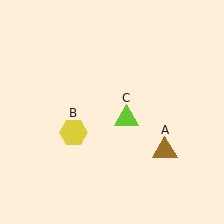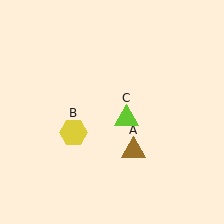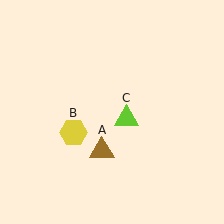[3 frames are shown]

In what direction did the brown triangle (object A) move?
The brown triangle (object A) moved left.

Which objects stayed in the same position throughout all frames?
Yellow hexagon (object B) and lime triangle (object C) remained stationary.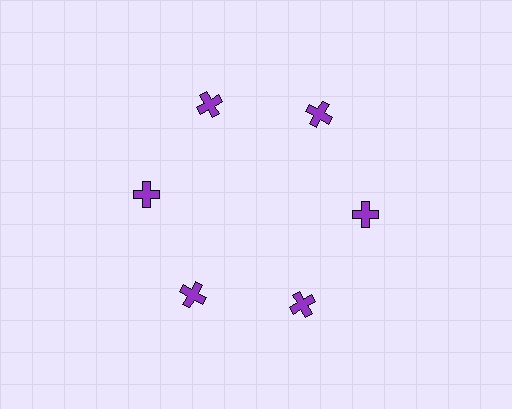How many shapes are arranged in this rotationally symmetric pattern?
There are 6 shapes, arranged in 6 groups of 1.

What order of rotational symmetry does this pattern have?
This pattern has 6-fold rotational symmetry.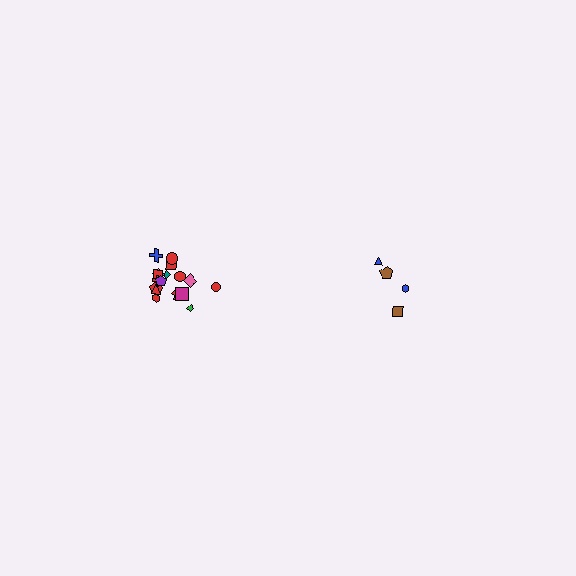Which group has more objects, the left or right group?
The left group.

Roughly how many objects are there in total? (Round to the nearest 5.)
Roughly 20 objects in total.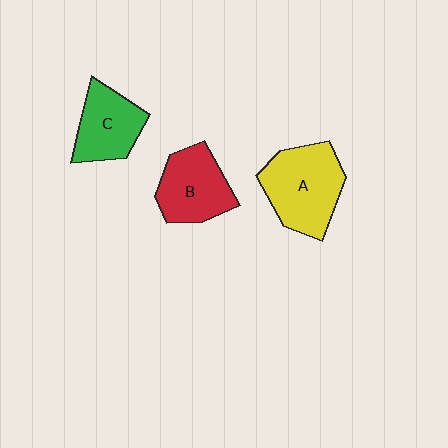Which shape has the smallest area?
Shape C (green).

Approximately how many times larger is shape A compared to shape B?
Approximately 1.3 times.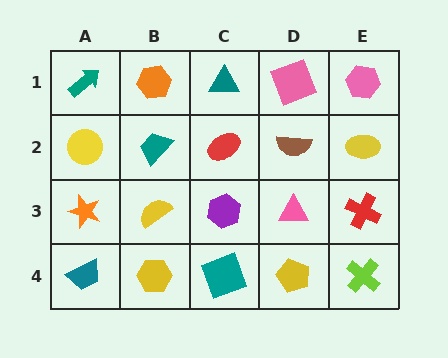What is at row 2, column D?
A brown semicircle.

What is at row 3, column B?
A yellow semicircle.